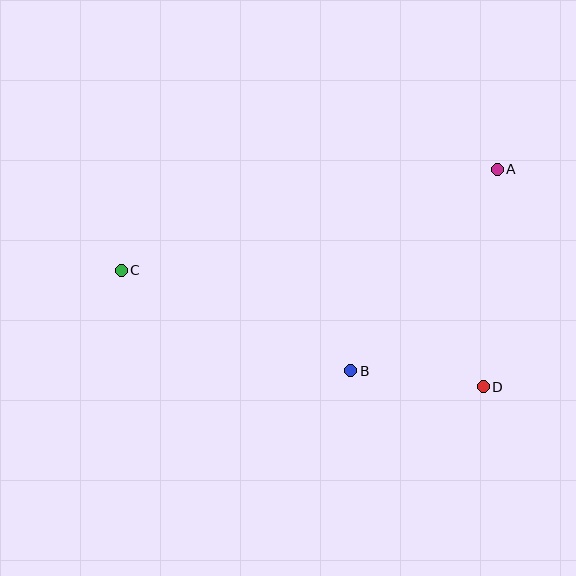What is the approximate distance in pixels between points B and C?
The distance between B and C is approximately 251 pixels.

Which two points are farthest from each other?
Points A and C are farthest from each other.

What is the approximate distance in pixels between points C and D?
The distance between C and D is approximately 381 pixels.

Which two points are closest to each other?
Points B and D are closest to each other.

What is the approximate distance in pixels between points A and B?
The distance between A and B is approximately 249 pixels.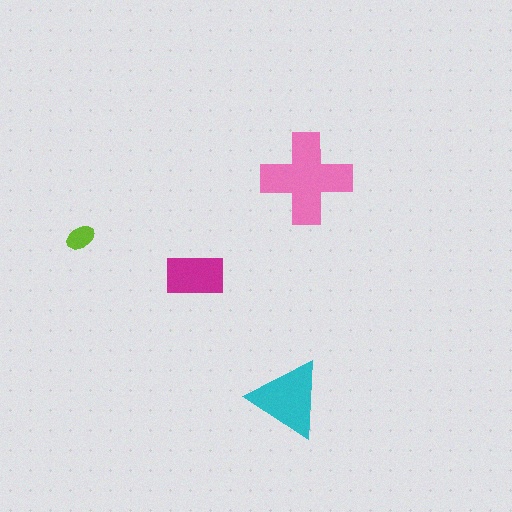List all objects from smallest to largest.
The lime ellipse, the magenta rectangle, the cyan triangle, the pink cross.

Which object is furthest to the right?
The pink cross is rightmost.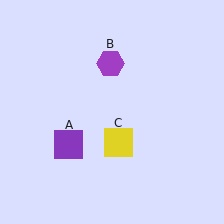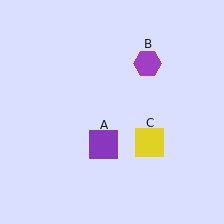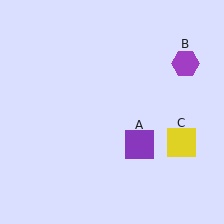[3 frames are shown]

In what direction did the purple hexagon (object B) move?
The purple hexagon (object B) moved right.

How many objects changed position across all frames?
3 objects changed position: purple square (object A), purple hexagon (object B), yellow square (object C).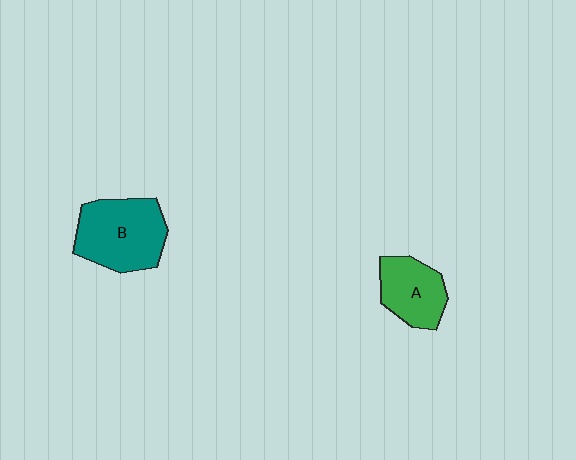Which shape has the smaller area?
Shape A (green).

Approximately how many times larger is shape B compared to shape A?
Approximately 1.5 times.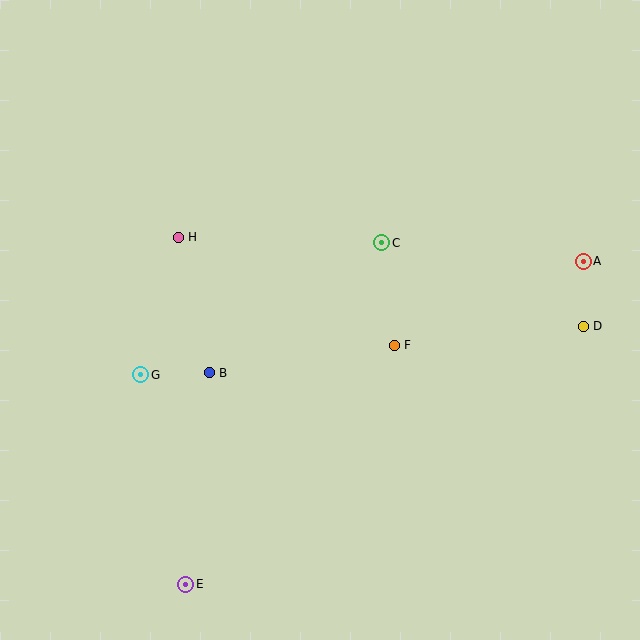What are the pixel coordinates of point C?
Point C is at (382, 243).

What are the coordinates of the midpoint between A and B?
The midpoint between A and B is at (396, 317).